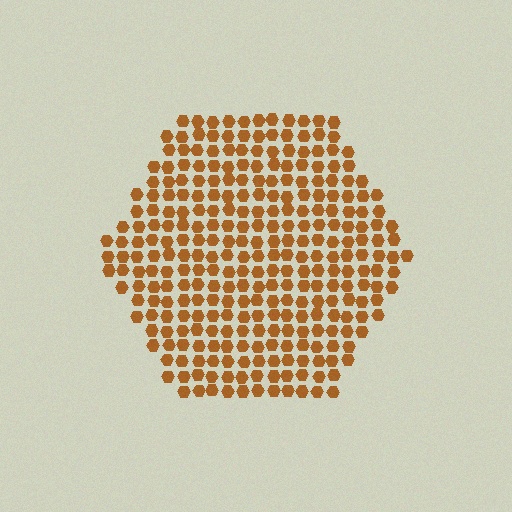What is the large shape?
The large shape is a hexagon.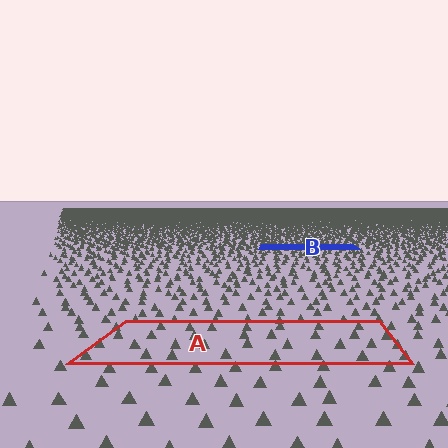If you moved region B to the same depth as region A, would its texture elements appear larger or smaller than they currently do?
They would appear larger. At a closer depth, the same texture elements are projected at a bigger on-screen size.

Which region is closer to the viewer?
Region A is closer. The texture elements there are larger and more spread out.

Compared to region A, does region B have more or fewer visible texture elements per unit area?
Region B has more texture elements per unit area — they are packed more densely because it is farther away.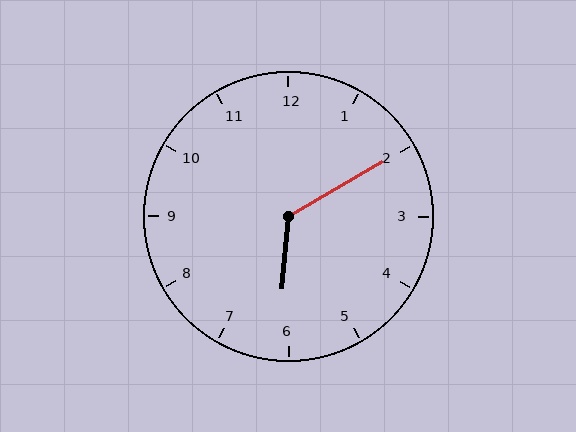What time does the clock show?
6:10.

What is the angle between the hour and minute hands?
Approximately 125 degrees.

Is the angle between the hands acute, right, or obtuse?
It is obtuse.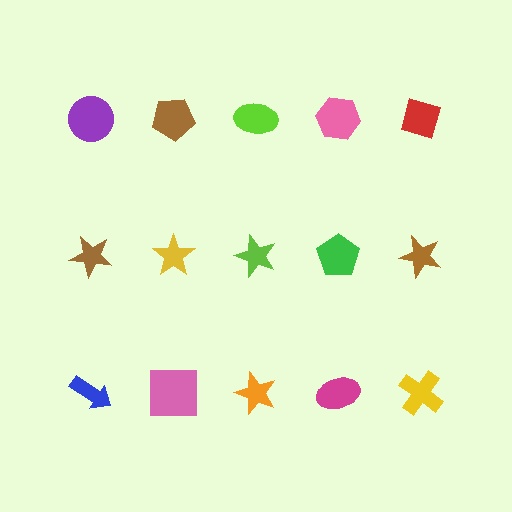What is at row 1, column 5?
A red diamond.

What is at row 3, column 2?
A pink square.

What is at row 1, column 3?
A lime ellipse.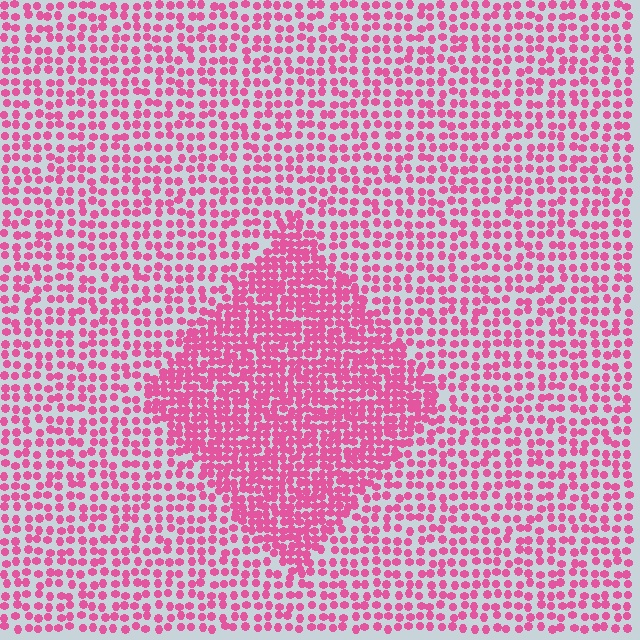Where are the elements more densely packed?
The elements are more densely packed inside the diamond boundary.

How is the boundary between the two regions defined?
The boundary is defined by a change in element density (approximately 1.9x ratio). All elements are the same color, size, and shape.